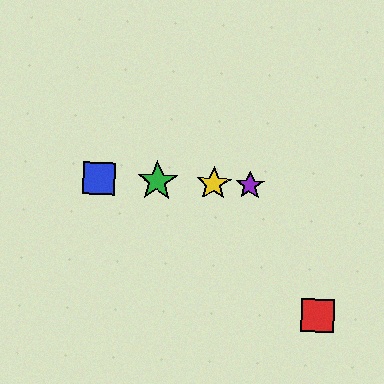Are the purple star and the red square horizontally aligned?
No, the purple star is at y≈185 and the red square is at y≈315.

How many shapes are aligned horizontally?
4 shapes (the blue square, the green star, the yellow star, the purple star) are aligned horizontally.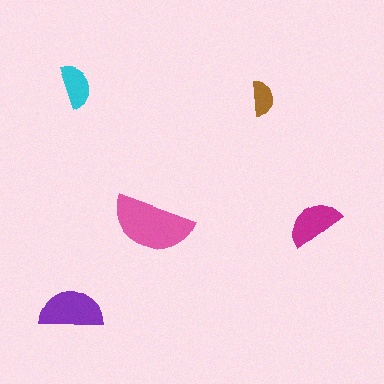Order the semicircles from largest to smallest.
the pink one, the purple one, the magenta one, the cyan one, the brown one.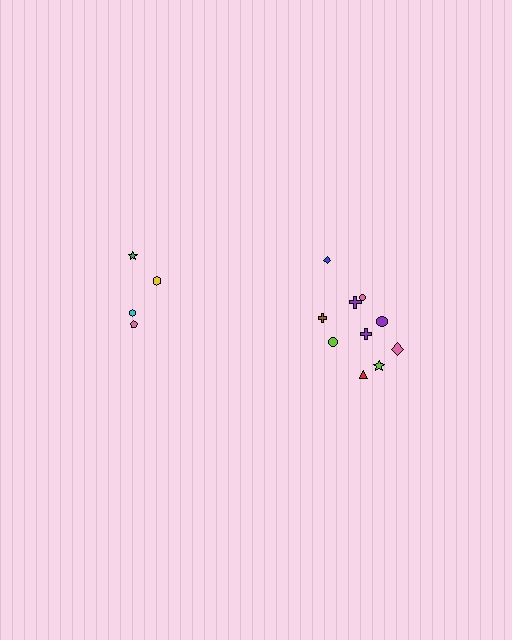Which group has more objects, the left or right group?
The right group.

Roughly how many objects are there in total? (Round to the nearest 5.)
Roughly 15 objects in total.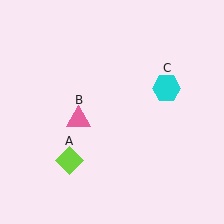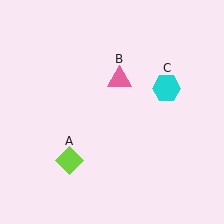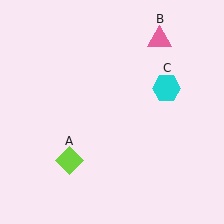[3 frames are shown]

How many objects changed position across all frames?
1 object changed position: pink triangle (object B).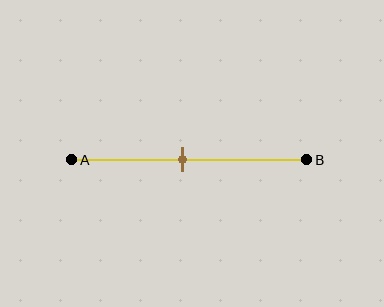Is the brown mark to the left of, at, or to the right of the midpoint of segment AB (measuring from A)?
The brown mark is approximately at the midpoint of segment AB.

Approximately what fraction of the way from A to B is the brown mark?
The brown mark is approximately 45% of the way from A to B.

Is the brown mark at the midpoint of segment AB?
Yes, the mark is approximately at the midpoint.